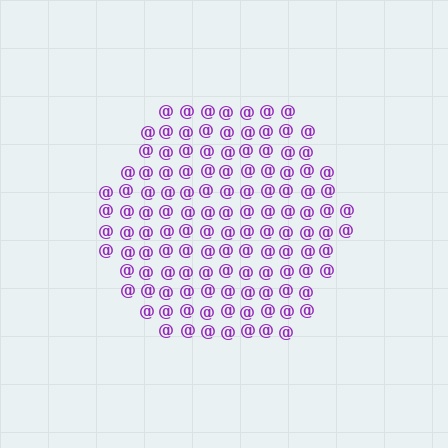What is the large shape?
The large shape is a hexagon.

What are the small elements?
The small elements are at signs.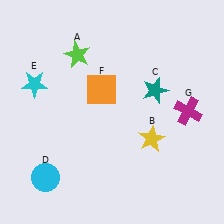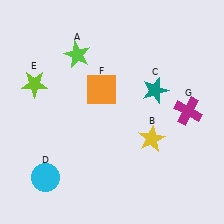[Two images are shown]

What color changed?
The star (E) changed from cyan in Image 1 to lime in Image 2.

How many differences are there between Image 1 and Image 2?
There is 1 difference between the two images.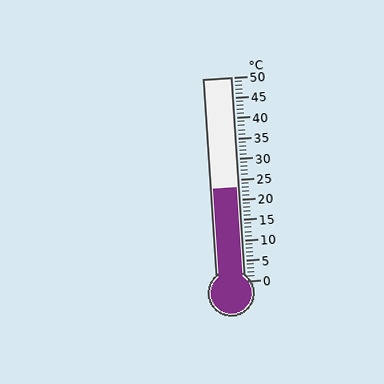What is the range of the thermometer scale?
The thermometer scale ranges from 0°C to 50°C.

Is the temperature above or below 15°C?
The temperature is above 15°C.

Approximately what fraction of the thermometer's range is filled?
The thermometer is filled to approximately 45% of its range.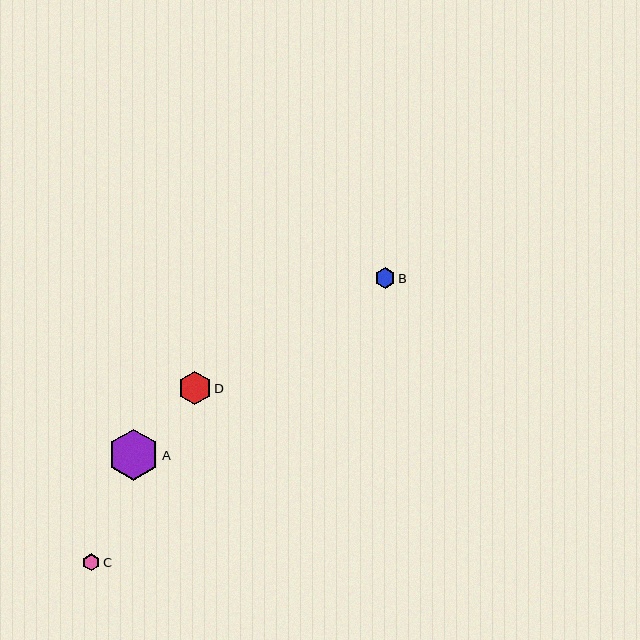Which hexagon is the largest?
Hexagon A is the largest with a size of approximately 51 pixels.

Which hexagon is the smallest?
Hexagon C is the smallest with a size of approximately 17 pixels.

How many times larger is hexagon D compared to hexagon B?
Hexagon D is approximately 1.7 times the size of hexagon B.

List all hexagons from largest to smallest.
From largest to smallest: A, D, B, C.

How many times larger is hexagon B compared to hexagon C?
Hexagon B is approximately 1.2 times the size of hexagon C.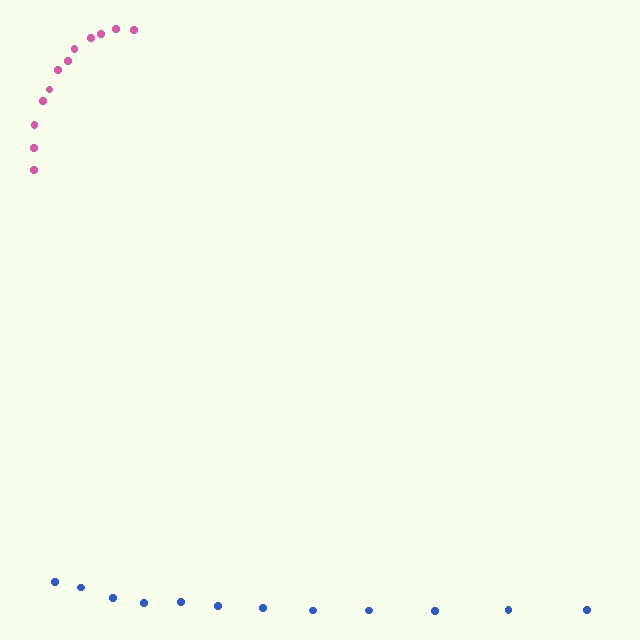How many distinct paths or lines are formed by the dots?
There are 2 distinct paths.